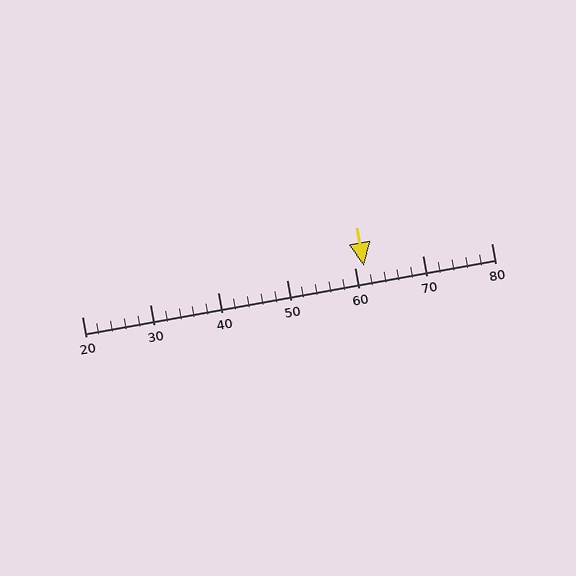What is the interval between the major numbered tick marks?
The major tick marks are spaced 10 units apart.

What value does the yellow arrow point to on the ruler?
The yellow arrow points to approximately 61.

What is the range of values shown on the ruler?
The ruler shows values from 20 to 80.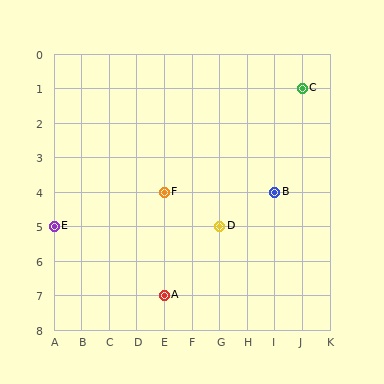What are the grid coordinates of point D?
Point D is at grid coordinates (G, 5).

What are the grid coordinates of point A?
Point A is at grid coordinates (E, 7).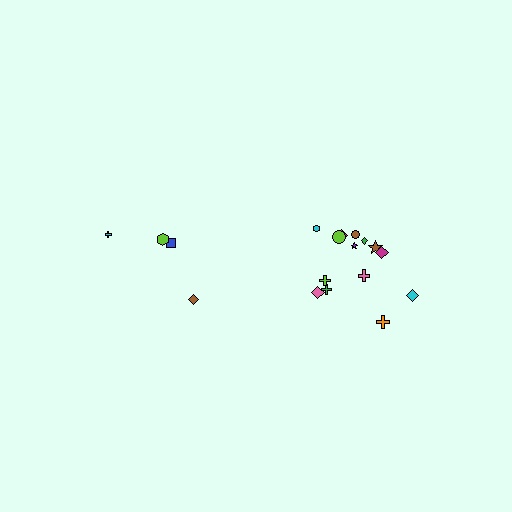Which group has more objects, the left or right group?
The right group.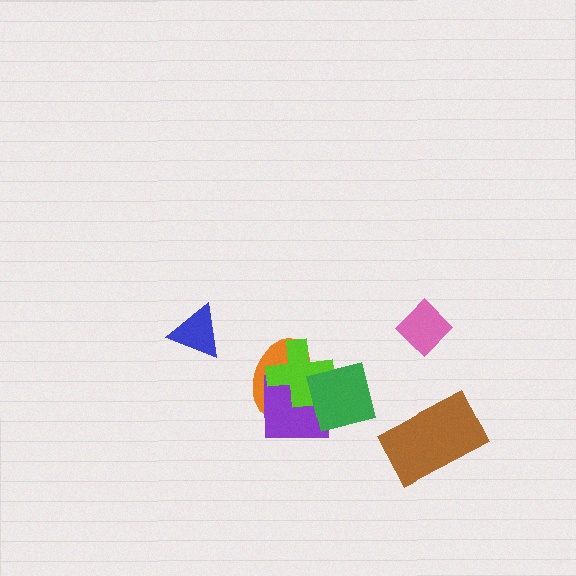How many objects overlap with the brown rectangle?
0 objects overlap with the brown rectangle.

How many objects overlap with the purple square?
3 objects overlap with the purple square.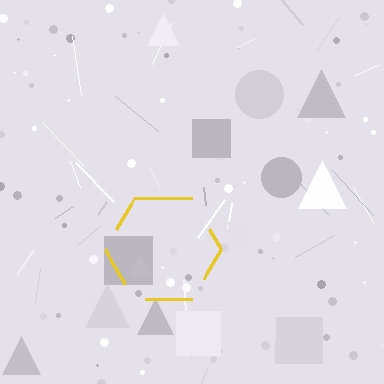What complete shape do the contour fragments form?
The contour fragments form a hexagon.